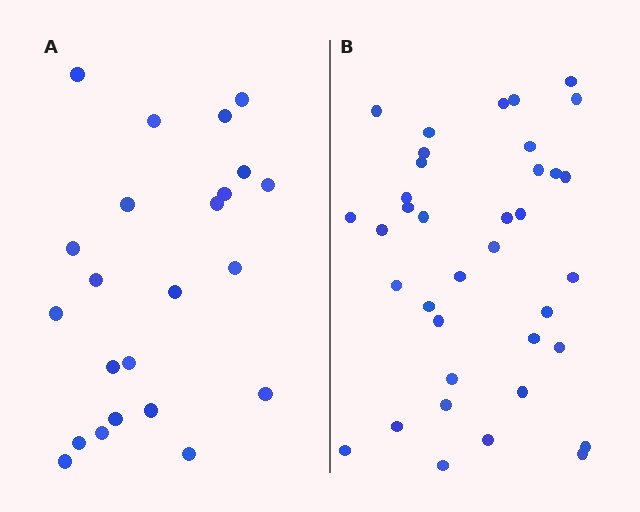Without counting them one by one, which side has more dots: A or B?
Region B (the right region) has more dots.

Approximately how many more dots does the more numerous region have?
Region B has approximately 15 more dots than region A.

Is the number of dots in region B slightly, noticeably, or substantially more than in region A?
Region B has substantially more. The ratio is roughly 1.6 to 1.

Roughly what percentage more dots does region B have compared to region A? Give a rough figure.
About 60% more.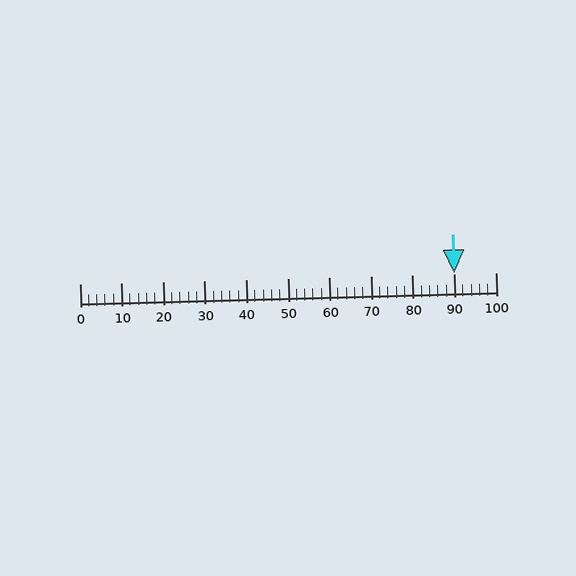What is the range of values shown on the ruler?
The ruler shows values from 0 to 100.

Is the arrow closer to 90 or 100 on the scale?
The arrow is closer to 90.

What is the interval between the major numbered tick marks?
The major tick marks are spaced 10 units apart.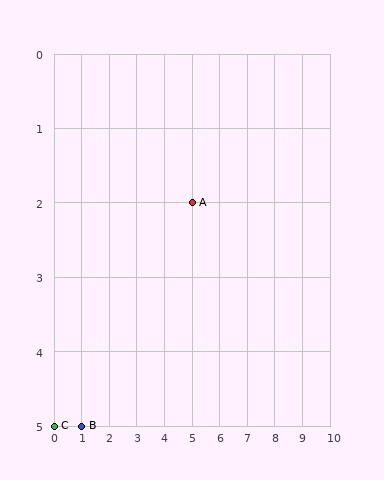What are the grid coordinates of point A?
Point A is at grid coordinates (5, 2).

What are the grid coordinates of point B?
Point B is at grid coordinates (1, 5).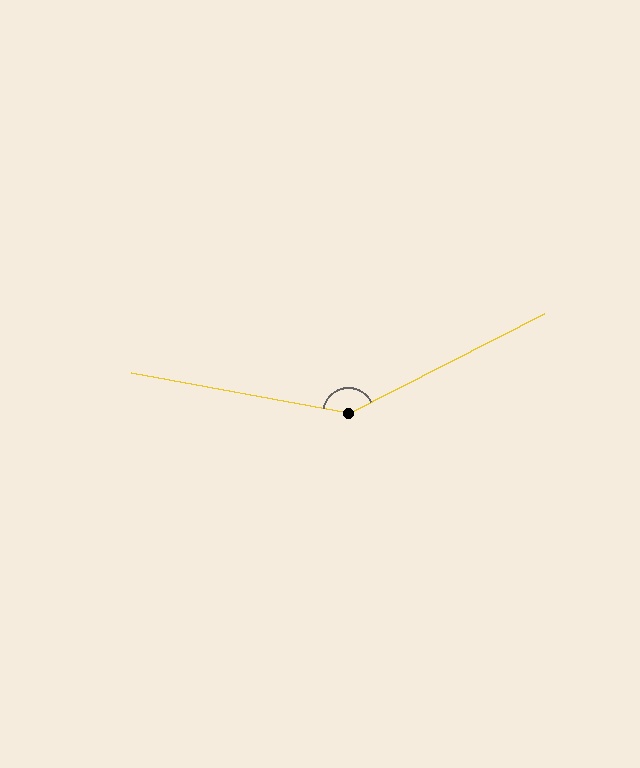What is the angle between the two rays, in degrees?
Approximately 142 degrees.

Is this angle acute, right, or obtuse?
It is obtuse.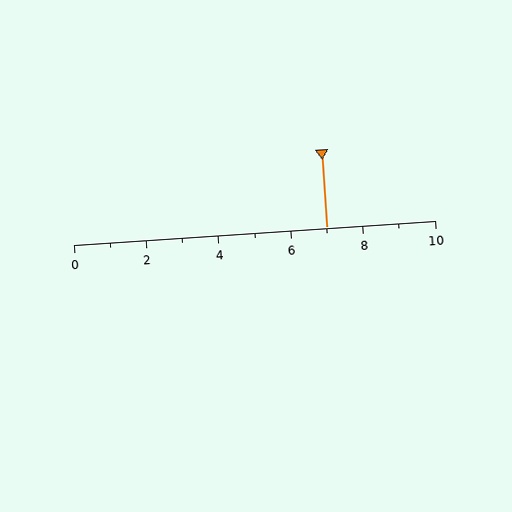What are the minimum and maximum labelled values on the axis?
The axis runs from 0 to 10.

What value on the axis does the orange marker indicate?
The marker indicates approximately 7.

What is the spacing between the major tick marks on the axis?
The major ticks are spaced 2 apart.